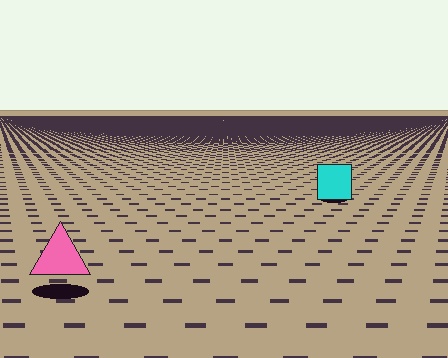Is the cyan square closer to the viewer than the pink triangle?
No. The pink triangle is closer — you can tell from the texture gradient: the ground texture is coarser near it.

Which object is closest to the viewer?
The pink triangle is closest. The texture marks near it are larger and more spread out.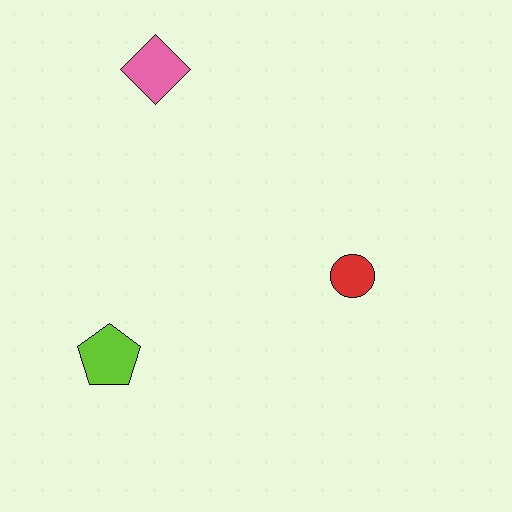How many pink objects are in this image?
There is 1 pink object.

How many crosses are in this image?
There are no crosses.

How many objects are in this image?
There are 3 objects.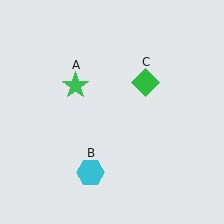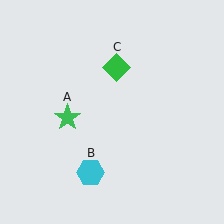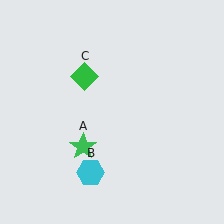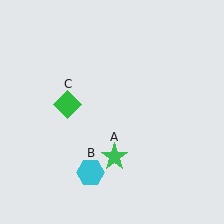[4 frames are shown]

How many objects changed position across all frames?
2 objects changed position: green star (object A), green diamond (object C).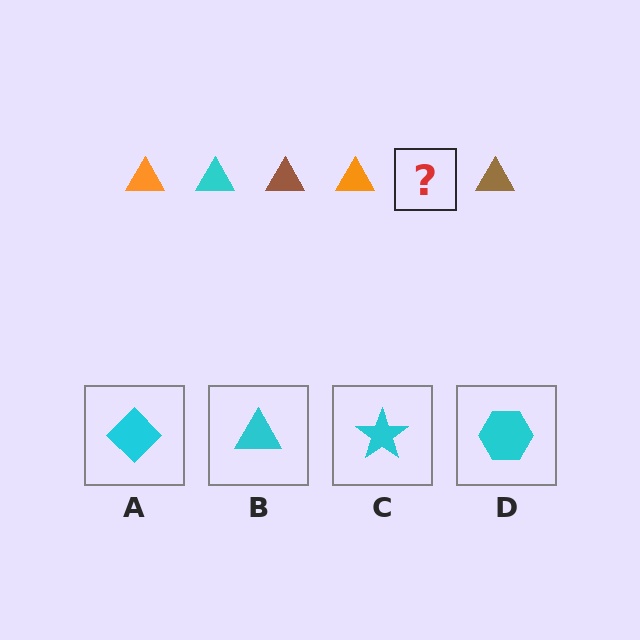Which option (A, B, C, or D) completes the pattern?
B.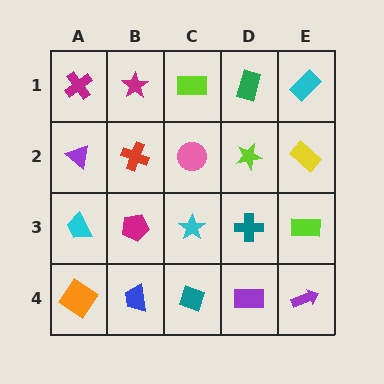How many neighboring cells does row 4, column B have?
3.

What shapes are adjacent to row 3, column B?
A red cross (row 2, column B), a blue trapezoid (row 4, column B), a cyan trapezoid (row 3, column A), a cyan star (row 3, column C).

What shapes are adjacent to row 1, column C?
A pink circle (row 2, column C), a magenta star (row 1, column B), a green rectangle (row 1, column D).